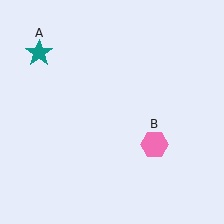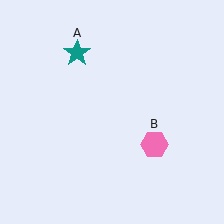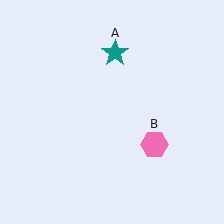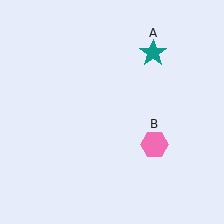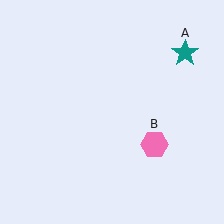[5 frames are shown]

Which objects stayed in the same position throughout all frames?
Pink hexagon (object B) remained stationary.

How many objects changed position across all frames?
1 object changed position: teal star (object A).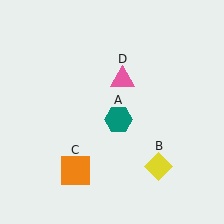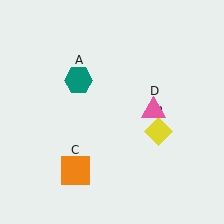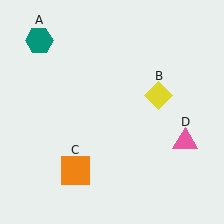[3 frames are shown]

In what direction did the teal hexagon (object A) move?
The teal hexagon (object A) moved up and to the left.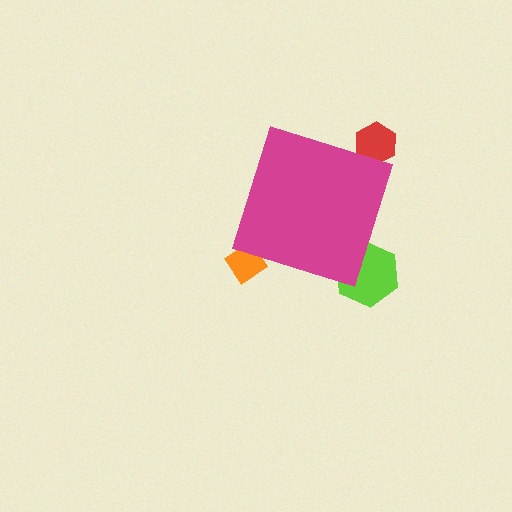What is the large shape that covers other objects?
A magenta diamond.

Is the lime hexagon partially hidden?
Yes, the lime hexagon is partially hidden behind the magenta diamond.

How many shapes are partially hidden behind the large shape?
3 shapes are partially hidden.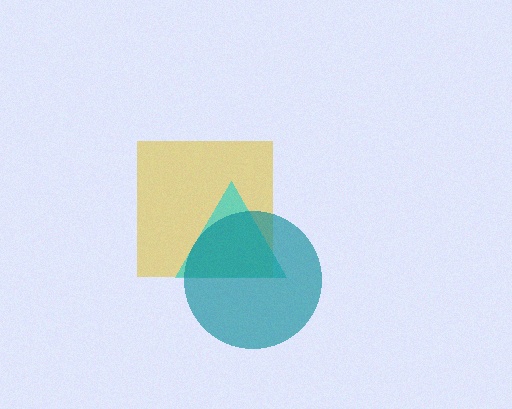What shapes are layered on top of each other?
The layered shapes are: a yellow square, a cyan triangle, a teal circle.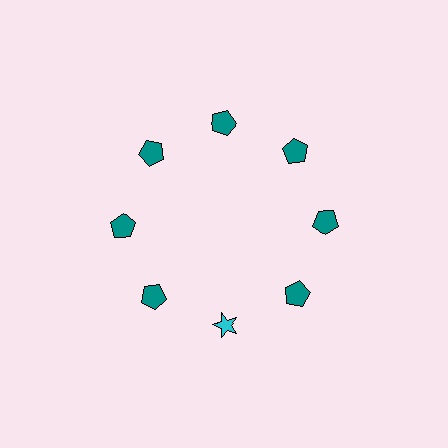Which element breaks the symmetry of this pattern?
The cyan star at roughly the 6 o'clock position breaks the symmetry. All other shapes are teal pentagons.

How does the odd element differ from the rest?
It differs in both color (cyan instead of teal) and shape (star instead of pentagon).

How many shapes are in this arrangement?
There are 8 shapes arranged in a ring pattern.